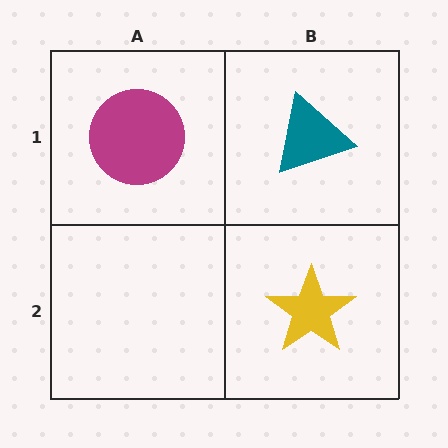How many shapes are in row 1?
2 shapes.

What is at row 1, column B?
A teal triangle.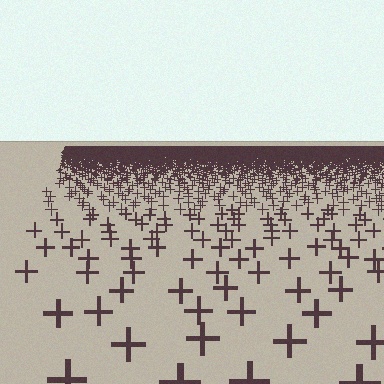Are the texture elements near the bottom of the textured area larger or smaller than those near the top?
Larger. Near the bottom, elements are closer to the viewer and appear at a bigger on-screen size.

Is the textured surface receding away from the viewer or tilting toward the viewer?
The surface is receding away from the viewer. Texture elements get smaller and denser toward the top.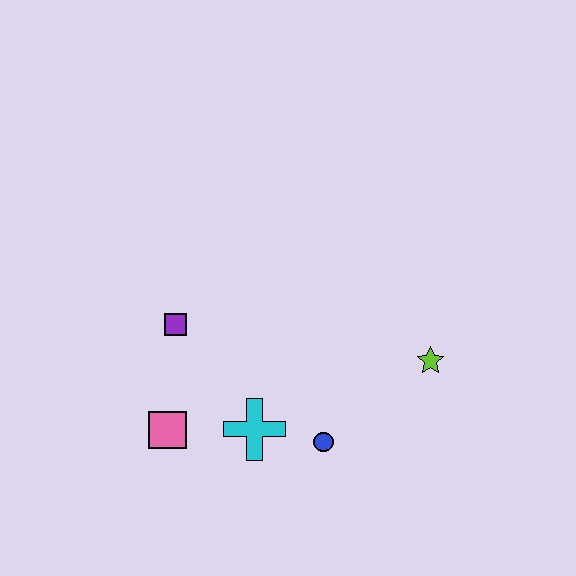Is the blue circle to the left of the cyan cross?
No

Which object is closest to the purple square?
The pink square is closest to the purple square.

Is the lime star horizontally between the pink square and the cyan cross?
No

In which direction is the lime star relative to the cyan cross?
The lime star is to the right of the cyan cross.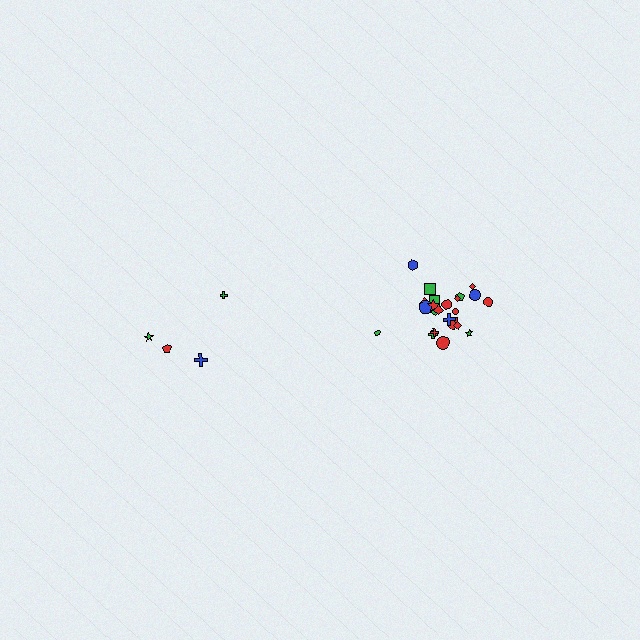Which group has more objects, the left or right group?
The right group.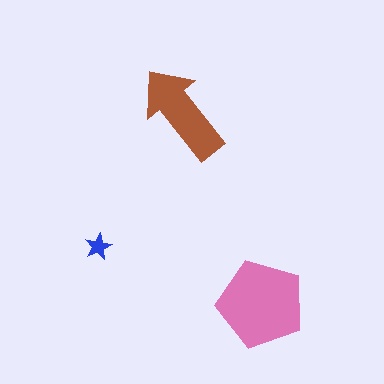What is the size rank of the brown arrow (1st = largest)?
2nd.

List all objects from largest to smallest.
The pink pentagon, the brown arrow, the blue star.